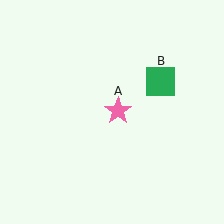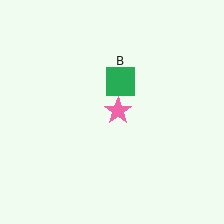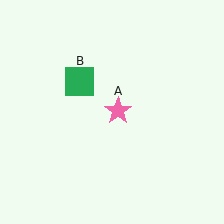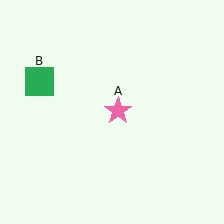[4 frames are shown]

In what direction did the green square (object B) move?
The green square (object B) moved left.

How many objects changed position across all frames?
1 object changed position: green square (object B).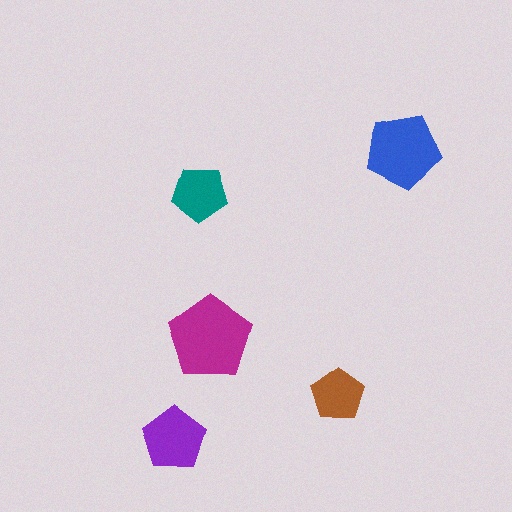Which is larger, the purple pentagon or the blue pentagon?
The blue one.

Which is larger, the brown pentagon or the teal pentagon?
The teal one.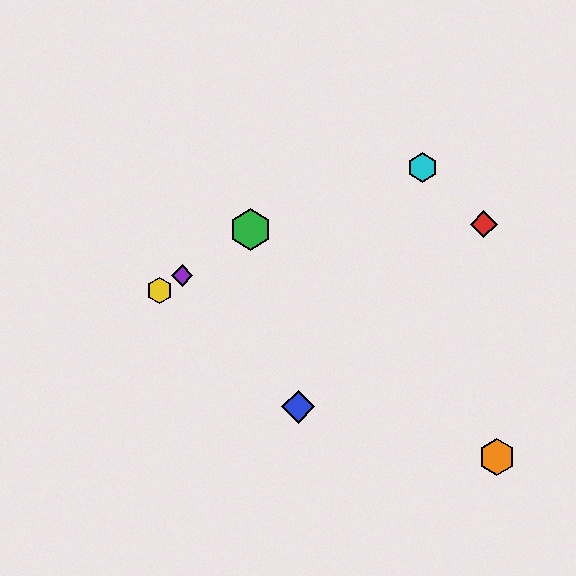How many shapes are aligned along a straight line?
3 shapes (the green hexagon, the yellow hexagon, the purple diamond) are aligned along a straight line.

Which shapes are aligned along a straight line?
The green hexagon, the yellow hexagon, the purple diamond are aligned along a straight line.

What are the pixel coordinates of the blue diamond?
The blue diamond is at (298, 407).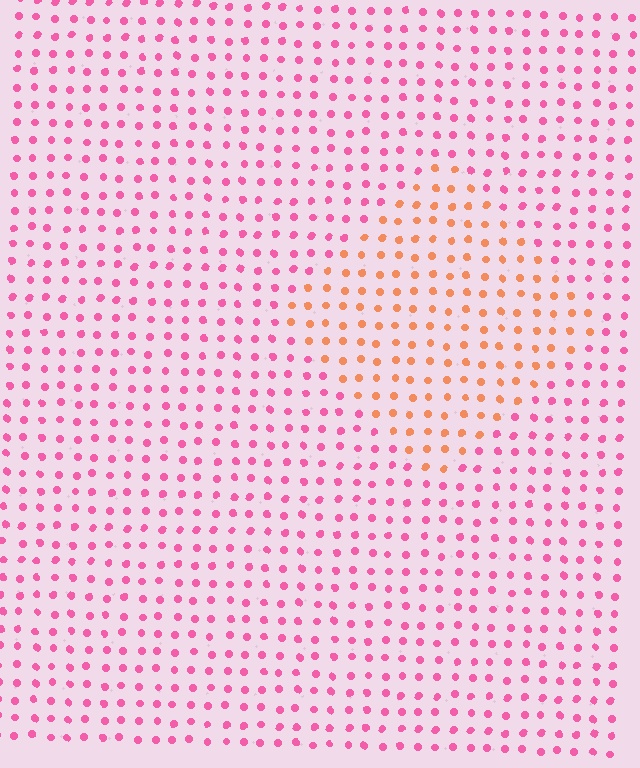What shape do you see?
I see a diamond.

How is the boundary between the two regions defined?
The boundary is defined purely by a slight shift in hue (about 49 degrees). Spacing, size, and orientation are identical on both sides.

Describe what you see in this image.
The image is filled with small pink elements in a uniform arrangement. A diamond-shaped region is visible where the elements are tinted to a slightly different hue, forming a subtle color boundary.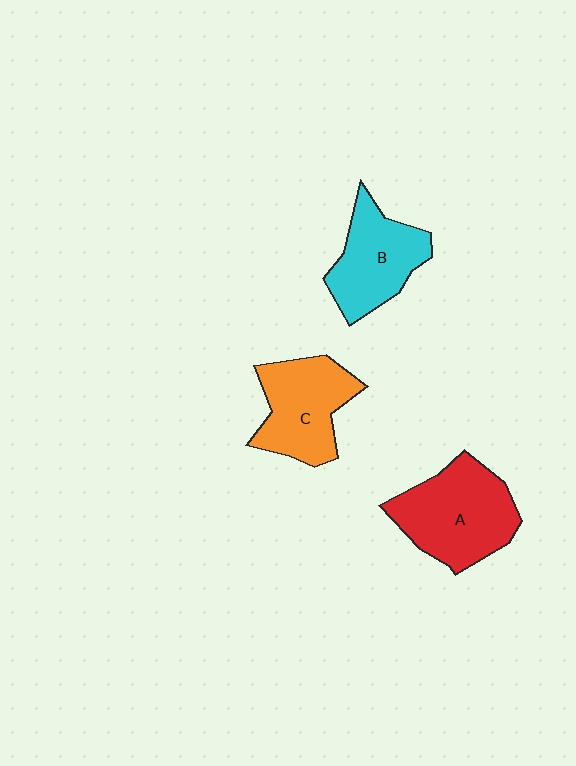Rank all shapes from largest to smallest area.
From largest to smallest: A (red), C (orange), B (cyan).